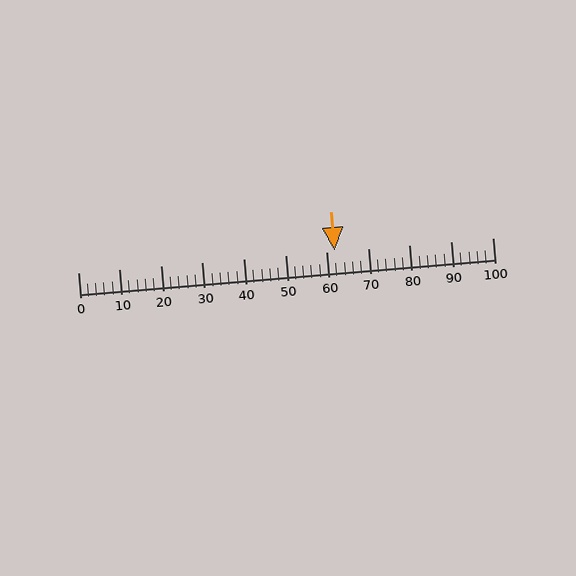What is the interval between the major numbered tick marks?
The major tick marks are spaced 10 units apart.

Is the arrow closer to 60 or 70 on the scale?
The arrow is closer to 60.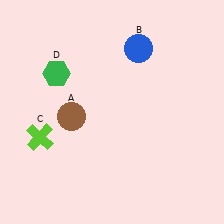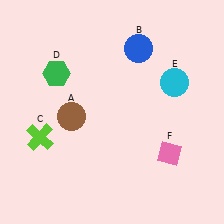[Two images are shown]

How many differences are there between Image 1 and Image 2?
There are 2 differences between the two images.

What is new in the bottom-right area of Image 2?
A pink diamond (F) was added in the bottom-right area of Image 2.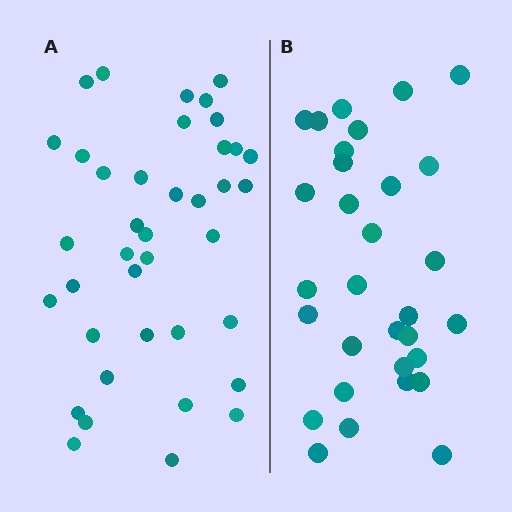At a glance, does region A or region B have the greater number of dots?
Region A (the left region) has more dots.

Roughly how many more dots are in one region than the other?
Region A has roughly 8 or so more dots than region B.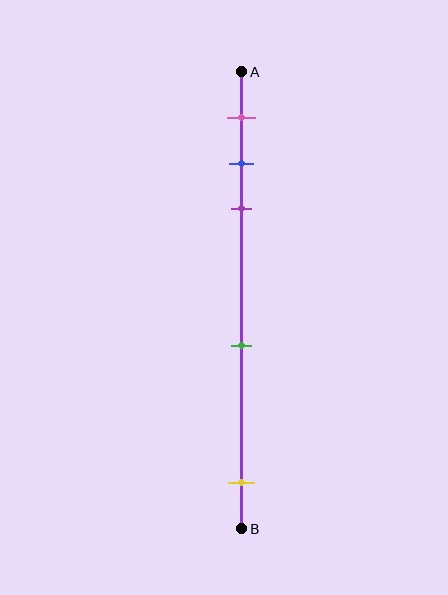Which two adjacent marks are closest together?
The blue and purple marks are the closest adjacent pair.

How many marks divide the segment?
There are 5 marks dividing the segment.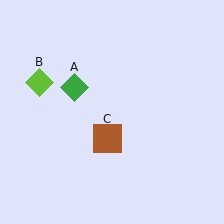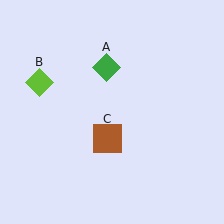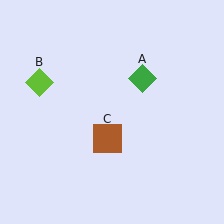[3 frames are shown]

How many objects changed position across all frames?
1 object changed position: green diamond (object A).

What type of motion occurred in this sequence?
The green diamond (object A) rotated clockwise around the center of the scene.